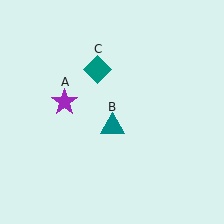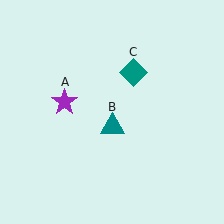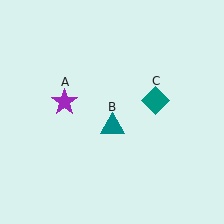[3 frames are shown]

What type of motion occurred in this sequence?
The teal diamond (object C) rotated clockwise around the center of the scene.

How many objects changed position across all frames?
1 object changed position: teal diamond (object C).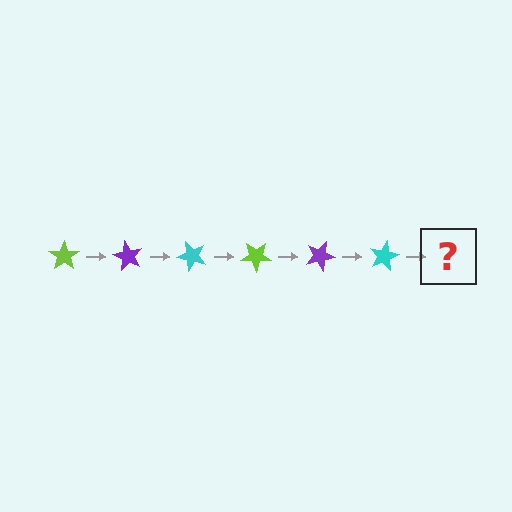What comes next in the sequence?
The next element should be a lime star, rotated 360 degrees from the start.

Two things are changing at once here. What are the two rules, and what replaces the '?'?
The two rules are that it rotates 60 degrees each step and the color cycles through lime, purple, and cyan. The '?' should be a lime star, rotated 360 degrees from the start.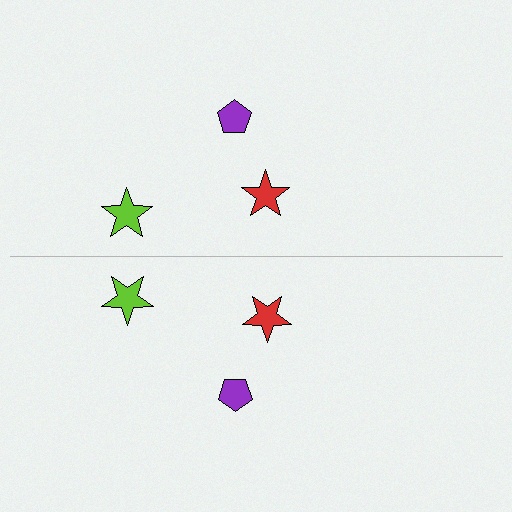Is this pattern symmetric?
Yes, this pattern has bilateral (reflection) symmetry.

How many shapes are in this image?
There are 6 shapes in this image.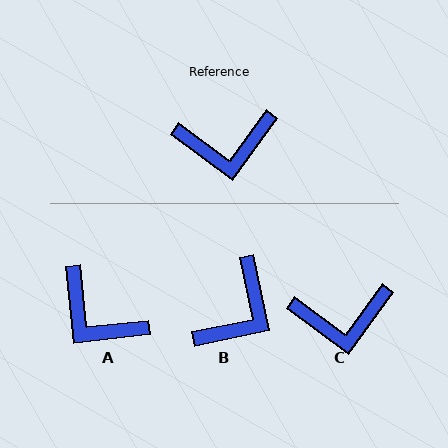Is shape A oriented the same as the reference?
No, it is off by about 47 degrees.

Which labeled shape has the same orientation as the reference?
C.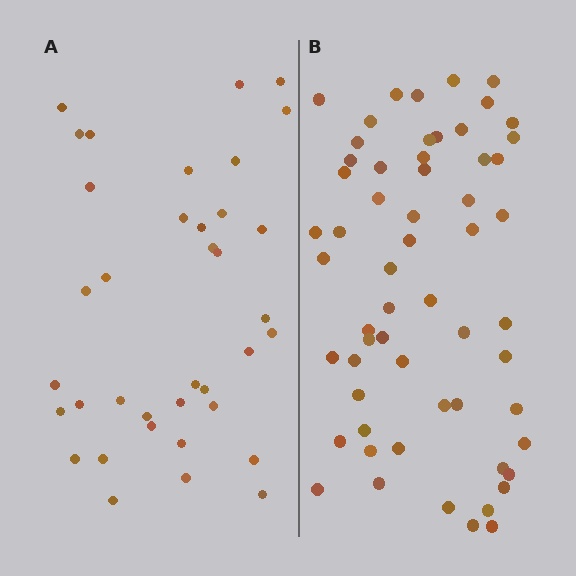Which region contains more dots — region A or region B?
Region B (the right region) has more dots.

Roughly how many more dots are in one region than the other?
Region B has approximately 20 more dots than region A.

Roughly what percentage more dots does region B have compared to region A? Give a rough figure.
About 60% more.